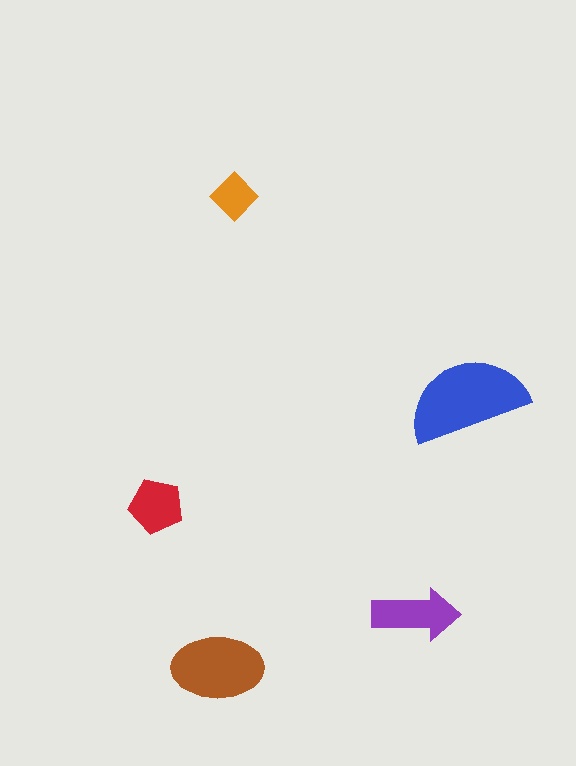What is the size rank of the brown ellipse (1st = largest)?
2nd.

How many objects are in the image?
There are 5 objects in the image.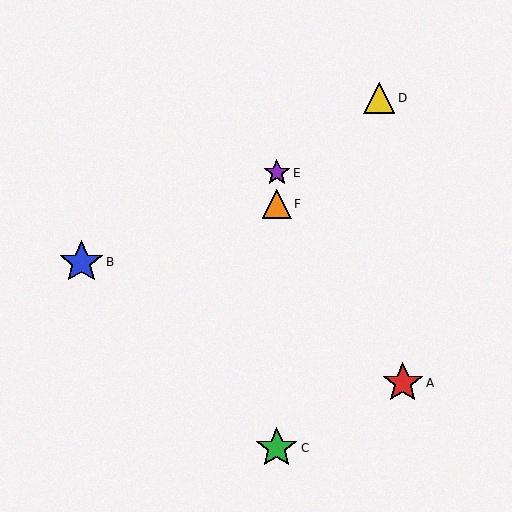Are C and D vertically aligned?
No, C is at x≈277 and D is at x≈379.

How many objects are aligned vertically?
3 objects (C, E, F) are aligned vertically.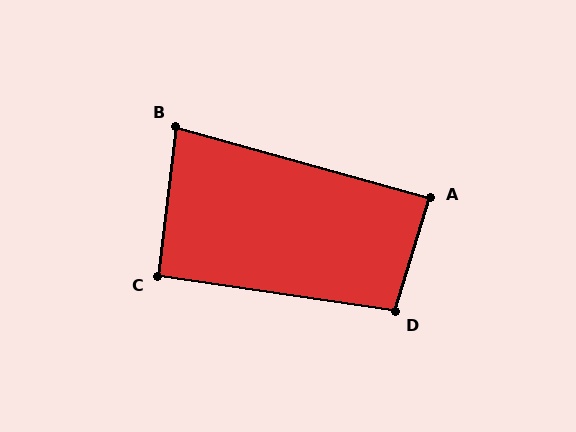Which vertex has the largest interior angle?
D, at approximately 99 degrees.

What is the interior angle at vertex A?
Approximately 88 degrees (approximately right).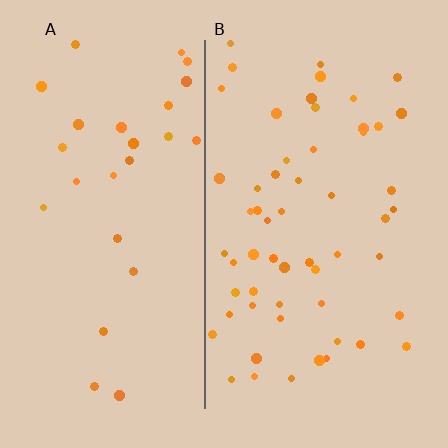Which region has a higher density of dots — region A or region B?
B (the right).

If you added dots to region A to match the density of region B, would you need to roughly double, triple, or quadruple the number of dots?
Approximately double.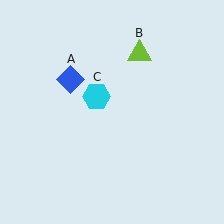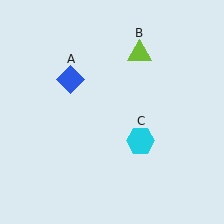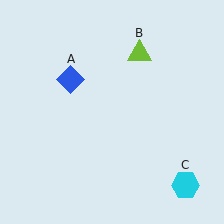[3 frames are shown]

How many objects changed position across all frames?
1 object changed position: cyan hexagon (object C).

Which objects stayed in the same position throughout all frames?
Blue diamond (object A) and lime triangle (object B) remained stationary.